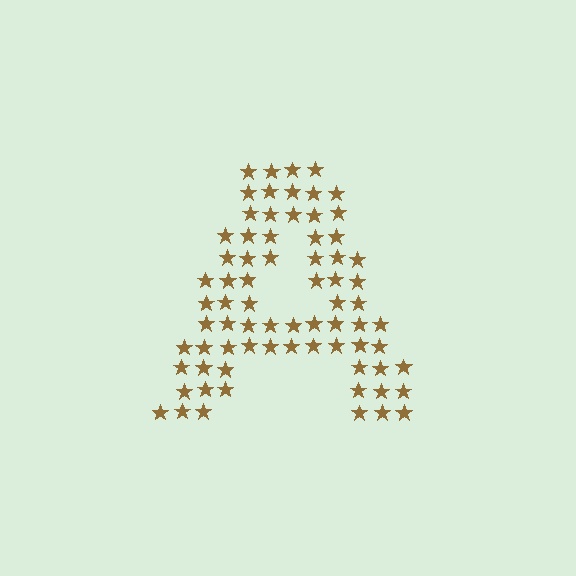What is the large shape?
The large shape is the letter A.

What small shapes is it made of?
It is made of small stars.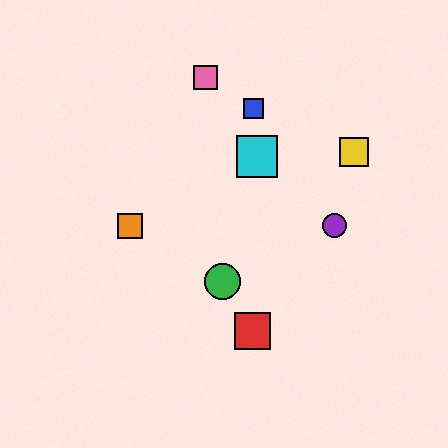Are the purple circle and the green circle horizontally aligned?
No, the purple circle is at y≈226 and the green circle is at y≈282.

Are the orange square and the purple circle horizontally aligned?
Yes, both are at y≈226.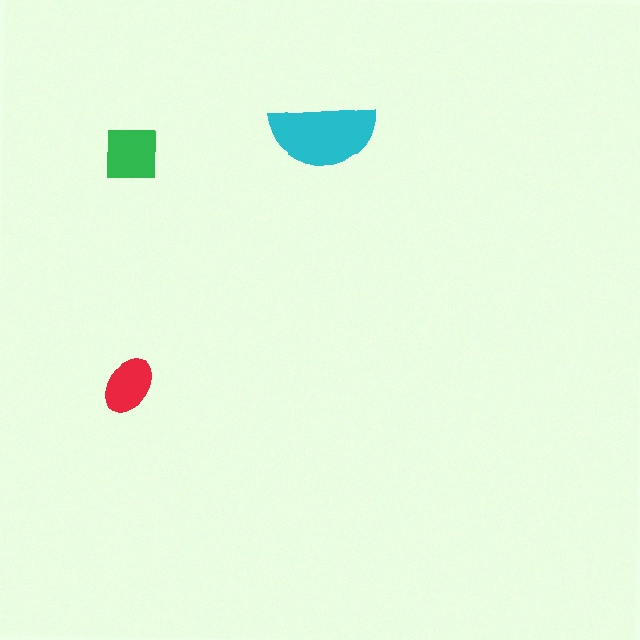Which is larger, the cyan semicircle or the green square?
The cyan semicircle.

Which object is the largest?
The cyan semicircle.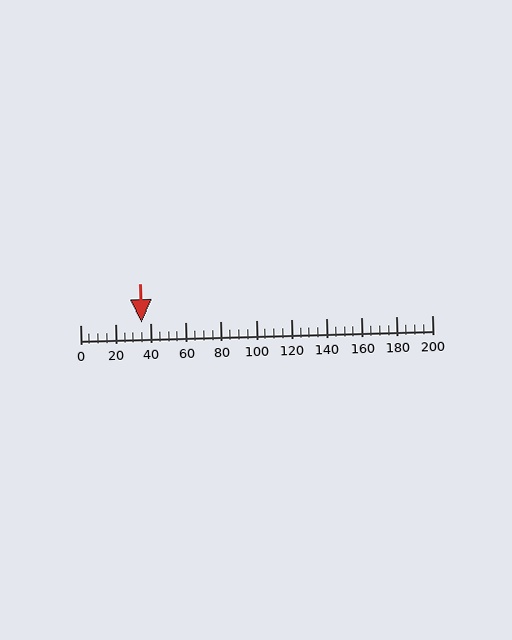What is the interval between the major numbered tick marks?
The major tick marks are spaced 20 units apart.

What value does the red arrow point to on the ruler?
The red arrow points to approximately 35.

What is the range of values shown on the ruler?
The ruler shows values from 0 to 200.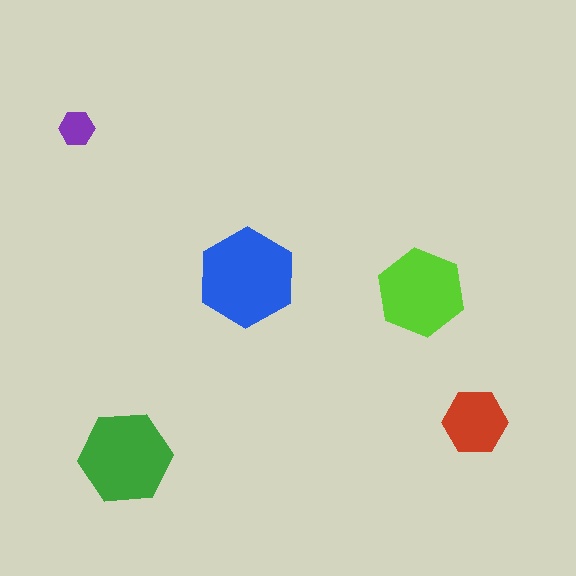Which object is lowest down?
The green hexagon is bottommost.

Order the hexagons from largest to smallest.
the blue one, the green one, the lime one, the red one, the purple one.